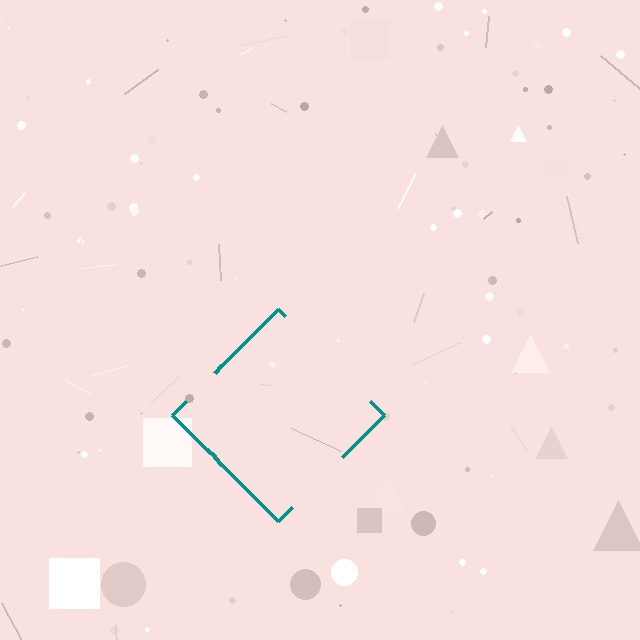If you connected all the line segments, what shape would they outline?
They would outline a diamond.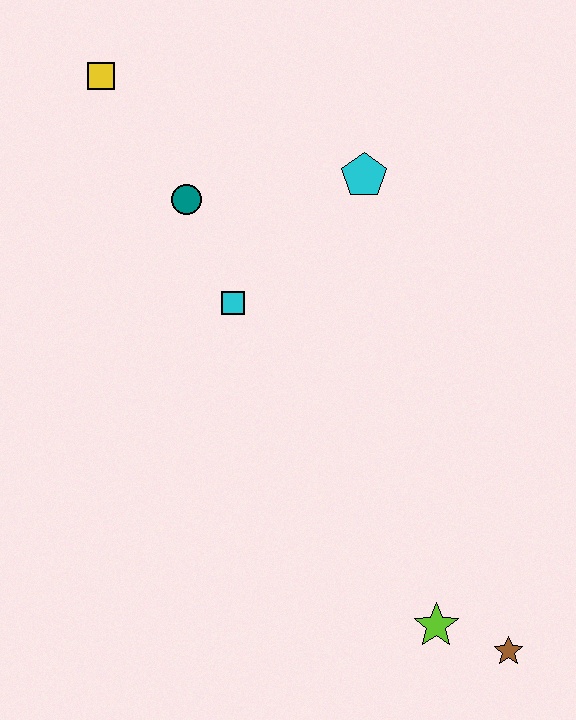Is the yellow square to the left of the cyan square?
Yes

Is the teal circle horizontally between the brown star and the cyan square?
No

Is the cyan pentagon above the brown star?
Yes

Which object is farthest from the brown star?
The yellow square is farthest from the brown star.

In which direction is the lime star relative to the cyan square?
The lime star is below the cyan square.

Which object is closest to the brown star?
The lime star is closest to the brown star.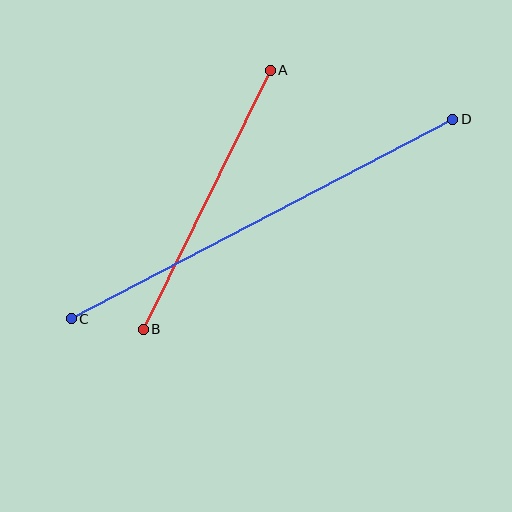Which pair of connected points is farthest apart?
Points C and D are farthest apart.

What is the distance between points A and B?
The distance is approximately 288 pixels.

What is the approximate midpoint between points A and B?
The midpoint is at approximately (207, 200) pixels.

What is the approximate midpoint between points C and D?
The midpoint is at approximately (262, 219) pixels.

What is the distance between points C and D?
The distance is approximately 431 pixels.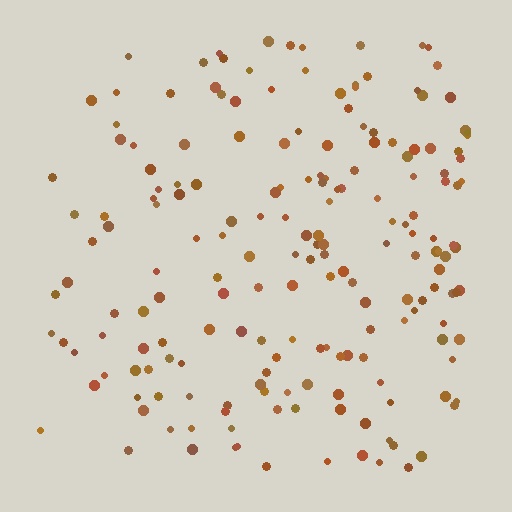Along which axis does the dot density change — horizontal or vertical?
Horizontal.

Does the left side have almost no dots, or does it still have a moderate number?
Still a moderate number, just noticeably fewer than the right.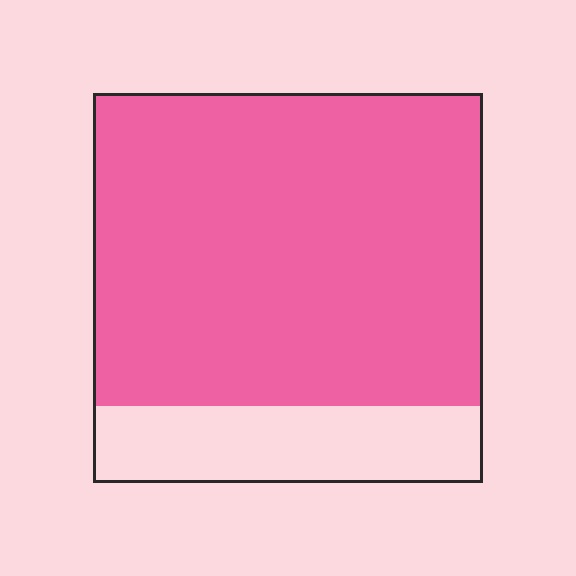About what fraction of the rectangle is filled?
About four fifths (4/5).